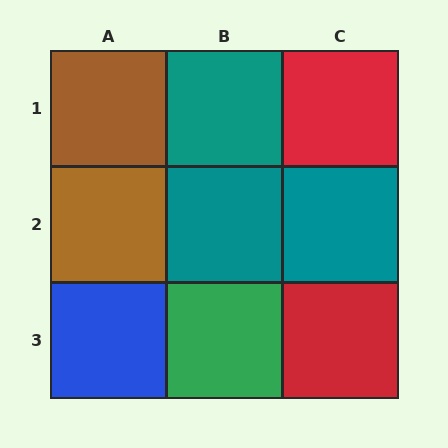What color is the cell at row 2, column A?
Brown.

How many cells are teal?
3 cells are teal.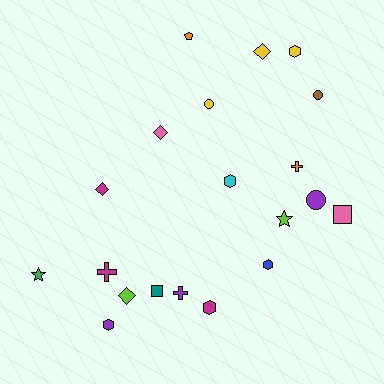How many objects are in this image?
There are 20 objects.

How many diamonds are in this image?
There are 4 diamonds.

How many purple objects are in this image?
There are 3 purple objects.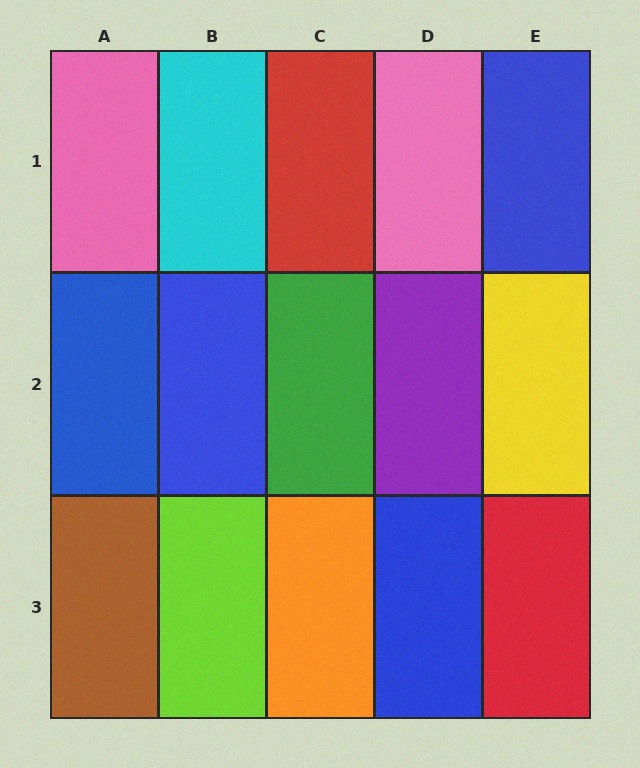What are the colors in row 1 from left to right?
Pink, cyan, red, pink, blue.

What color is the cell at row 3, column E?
Red.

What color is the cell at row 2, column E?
Yellow.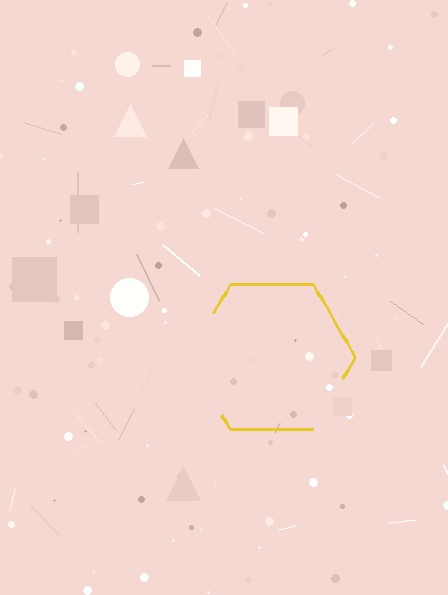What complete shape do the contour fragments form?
The contour fragments form a hexagon.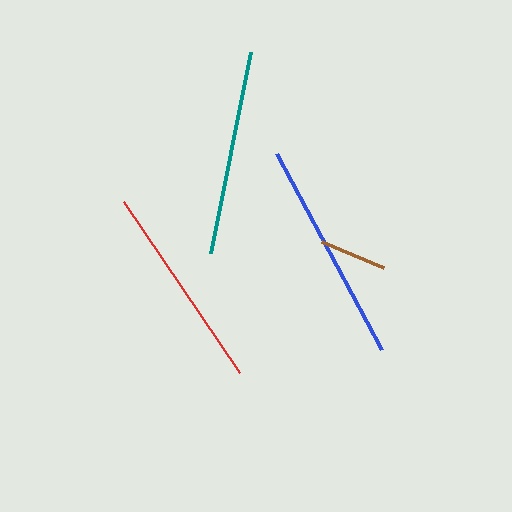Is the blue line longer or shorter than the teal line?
The blue line is longer than the teal line.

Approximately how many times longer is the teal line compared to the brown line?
The teal line is approximately 3.1 times the length of the brown line.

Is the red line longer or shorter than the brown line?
The red line is longer than the brown line.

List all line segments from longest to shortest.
From longest to shortest: blue, red, teal, brown.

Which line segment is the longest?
The blue line is the longest at approximately 223 pixels.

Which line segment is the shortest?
The brown line is the shortest at approximately 67 pixels.